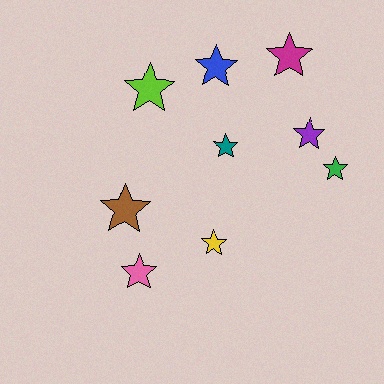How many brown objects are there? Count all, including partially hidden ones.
There is 1 brown object.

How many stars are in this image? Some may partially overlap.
There are 9 stars.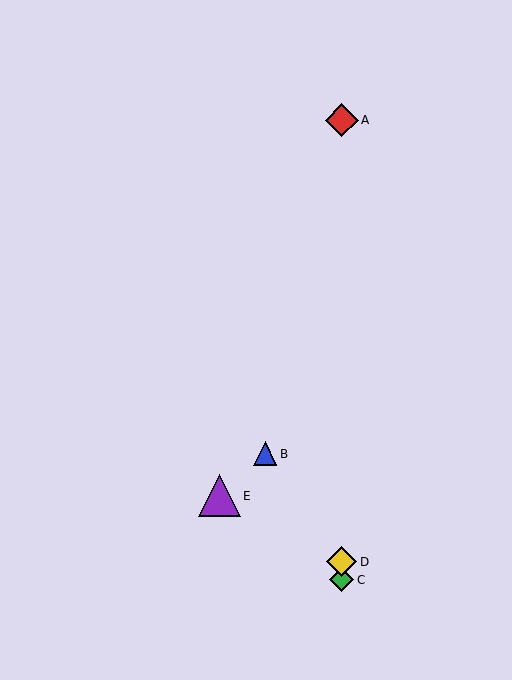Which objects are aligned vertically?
Objects A, C, D are aligned vertically.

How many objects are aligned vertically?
3 objects (A, C, D) are aligned vertically.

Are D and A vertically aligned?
Yes, both are at x≈342.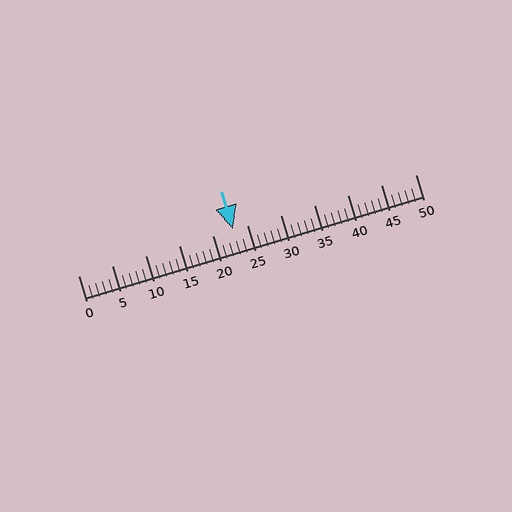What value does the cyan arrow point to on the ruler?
The cyan arrow points to approximately 23.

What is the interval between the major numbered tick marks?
The major tick marks are spaced 5 units apart.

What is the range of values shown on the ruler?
The ruler shows values from 0 to 50.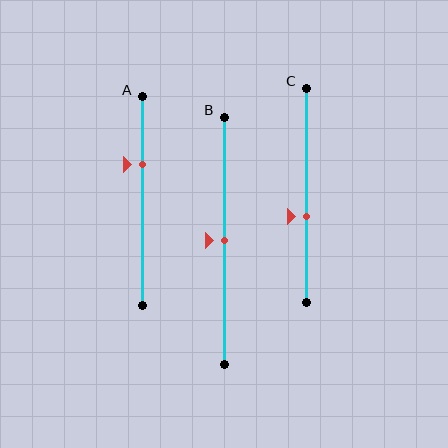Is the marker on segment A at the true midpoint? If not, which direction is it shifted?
No, the marker on segment A is shifted upward by about 18% of the segment length.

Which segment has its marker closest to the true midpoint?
Segment B has its marker closest to the true midpoint.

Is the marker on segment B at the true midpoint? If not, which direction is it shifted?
Yes, the marker on segment B is at the true midpoint.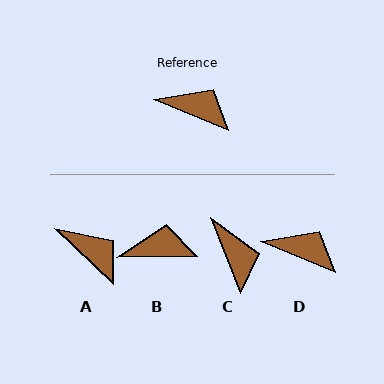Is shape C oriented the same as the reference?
No, it is off by about 46 degrees.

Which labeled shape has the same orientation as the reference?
D.